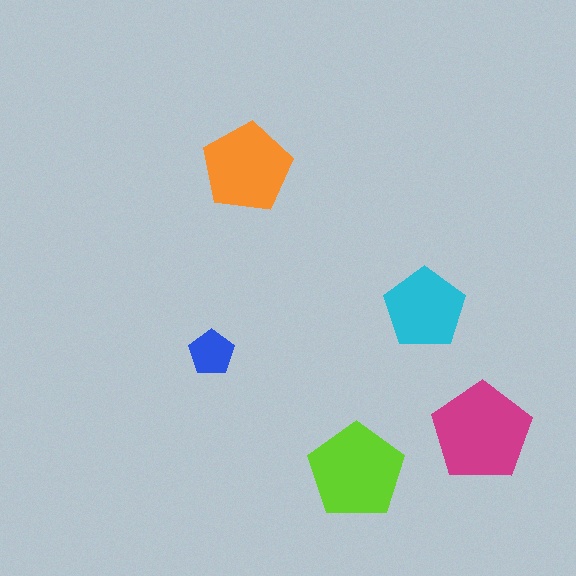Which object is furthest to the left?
The blue pentagon is leftmost.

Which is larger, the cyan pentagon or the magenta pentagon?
The magenta one.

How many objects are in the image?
There are 5 objects in the image.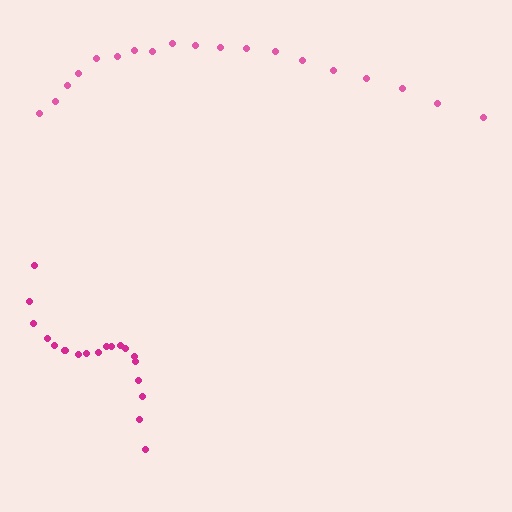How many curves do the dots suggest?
There are 2 distinct paths.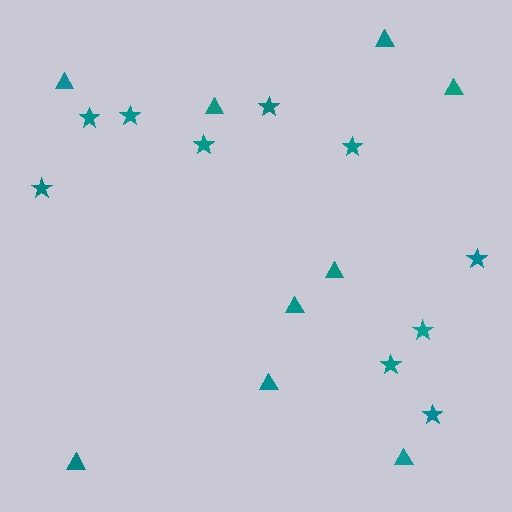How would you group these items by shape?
There are 2 groups: one group of triangles (9) and one group of stars (10).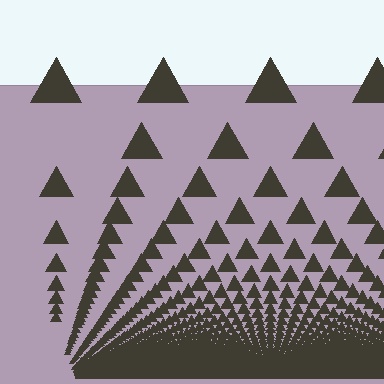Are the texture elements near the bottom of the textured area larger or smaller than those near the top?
Smaller. The gradient is inverted — elements near the bottom are smaller and denser.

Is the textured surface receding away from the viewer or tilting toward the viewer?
The surface appears to tilt toward the viewer. Texture elements get larger and sparser toward the top.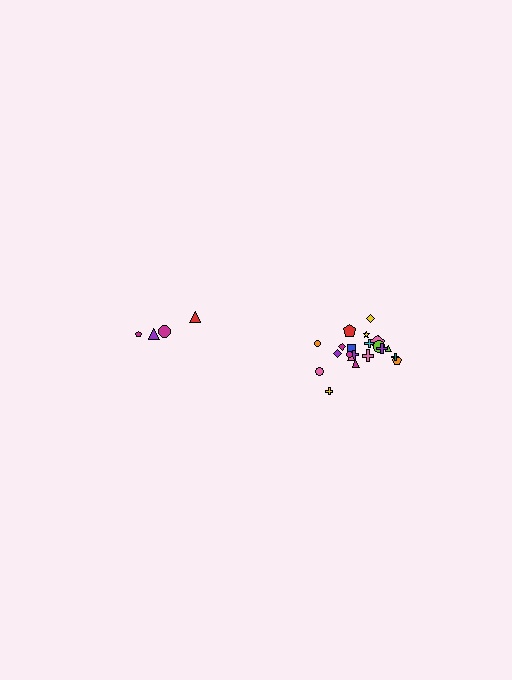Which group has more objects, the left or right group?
The right group.